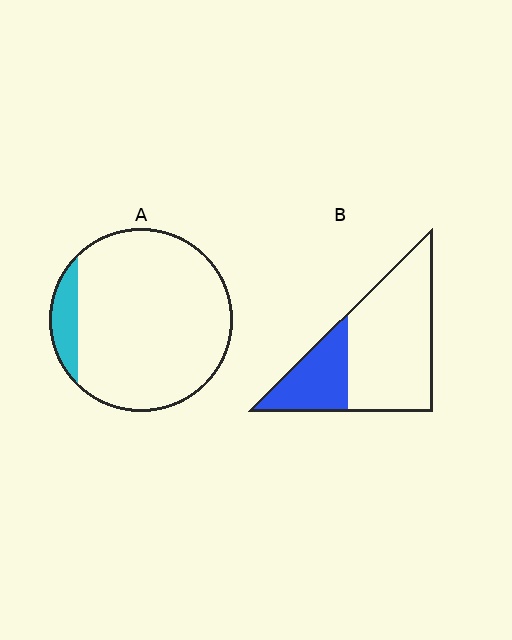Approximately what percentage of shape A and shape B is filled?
A is approximately 10% and B is approximately 30%.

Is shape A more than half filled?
No.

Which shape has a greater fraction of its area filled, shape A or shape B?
Shape B.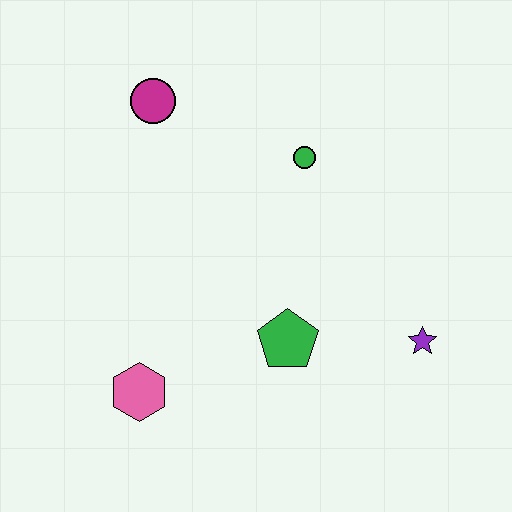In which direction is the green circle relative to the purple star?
The green circle is above the purple star.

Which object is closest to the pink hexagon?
The green pentagon is closest to the pink hexagon.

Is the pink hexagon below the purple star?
Yes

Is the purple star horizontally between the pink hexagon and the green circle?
No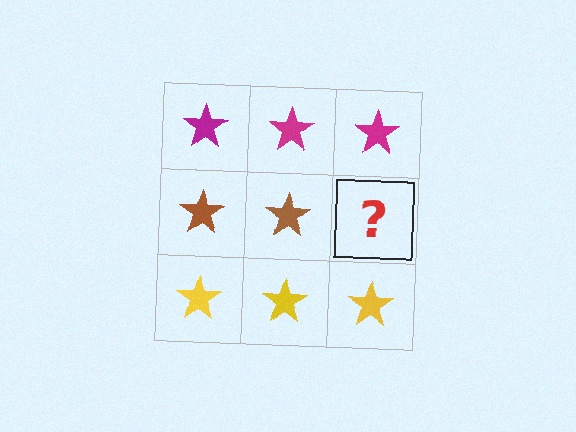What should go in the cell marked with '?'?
The missing cell should contain a brown star.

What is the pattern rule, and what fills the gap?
The rule is that each row has a consistent color. The gap should be filled with a brown star.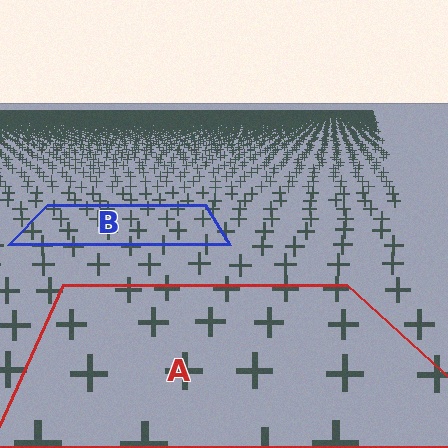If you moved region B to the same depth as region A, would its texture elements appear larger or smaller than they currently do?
They would appear larger. At a closer depth, the same texture elements are projected at a bigger on-screen size.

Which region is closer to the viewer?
Region A is closer. The texture elements there are larger and more spread out.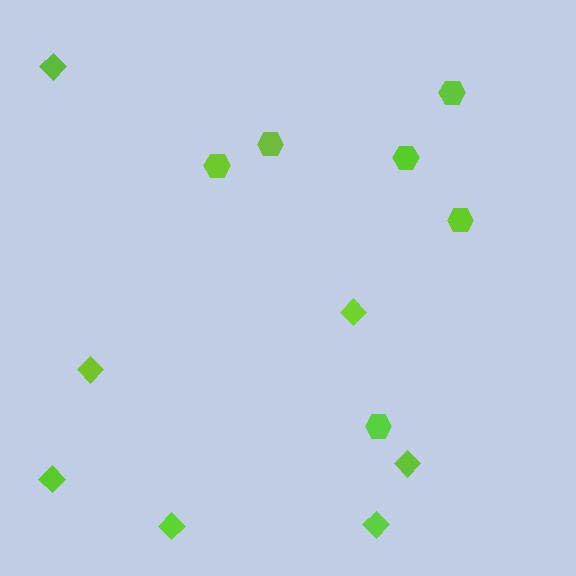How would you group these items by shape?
There are 2 groups: one group of hexagons (6) and one group of diamonds (7).